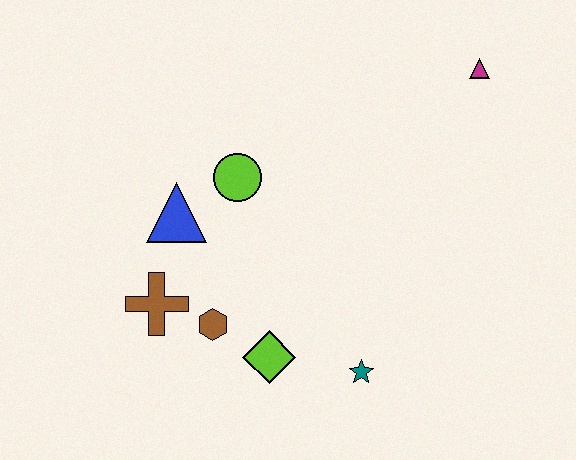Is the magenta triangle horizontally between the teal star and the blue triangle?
No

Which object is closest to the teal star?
The lime diamond is closest to the teal star.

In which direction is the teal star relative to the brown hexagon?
The teal star is to the right of the brown hexagon.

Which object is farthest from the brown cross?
The magenta triangle is farthest from the brown cross.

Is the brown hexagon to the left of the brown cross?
No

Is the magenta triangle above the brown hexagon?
Yes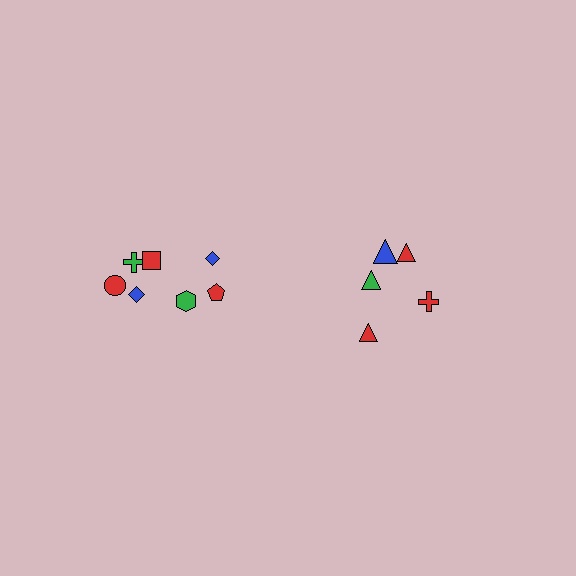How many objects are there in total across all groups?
There are 12 objects.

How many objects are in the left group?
There are 7 objects.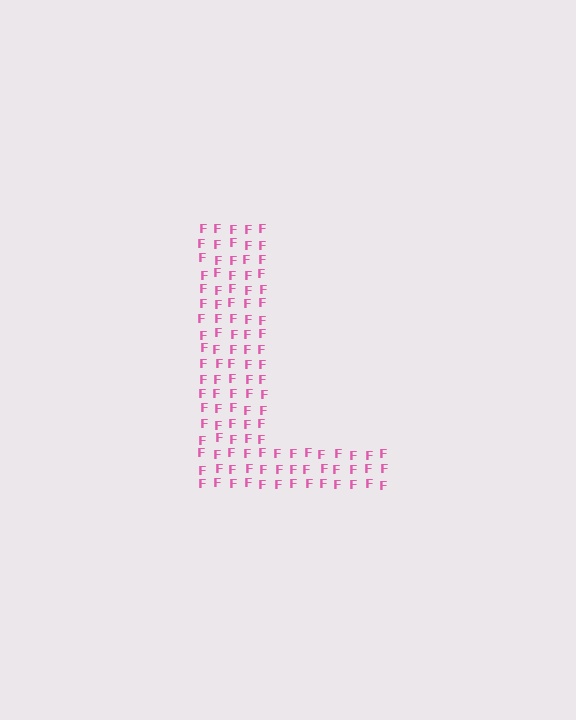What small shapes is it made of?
It is made of small letter F's.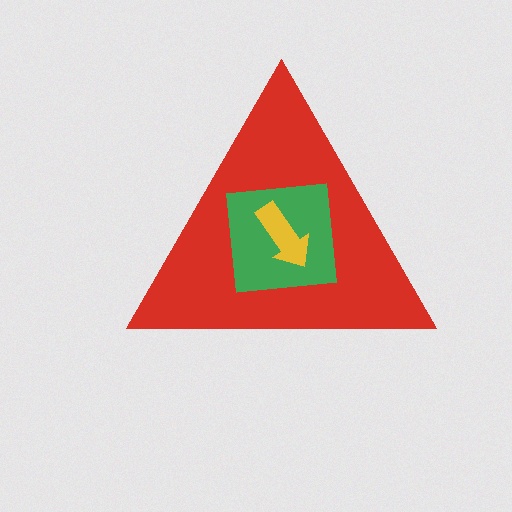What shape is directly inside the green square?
The yellow arrow.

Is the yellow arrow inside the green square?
Yes.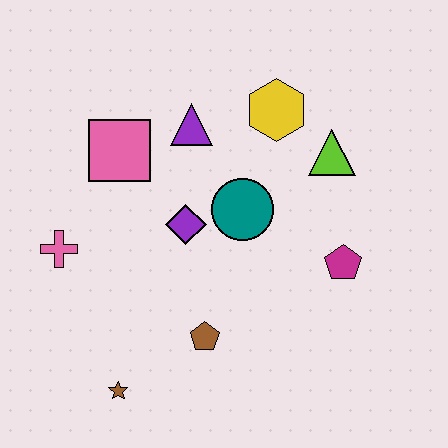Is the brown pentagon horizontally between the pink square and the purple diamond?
No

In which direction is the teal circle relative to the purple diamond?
The teal circle is to the right of the purple diamond.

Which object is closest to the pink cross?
The pink square is closest to the pink cross.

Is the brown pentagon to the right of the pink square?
Yes